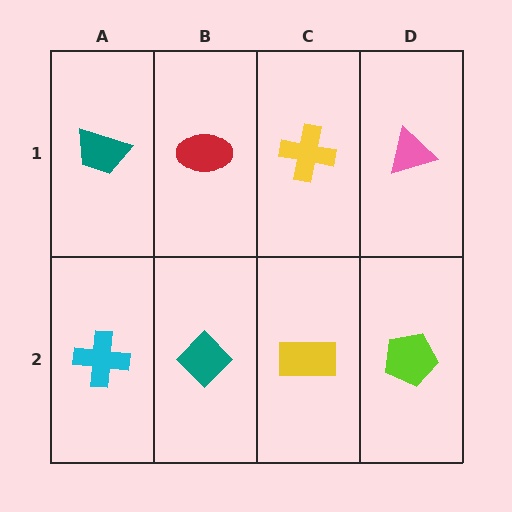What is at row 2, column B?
A teal diamond.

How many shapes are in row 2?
4 shapes.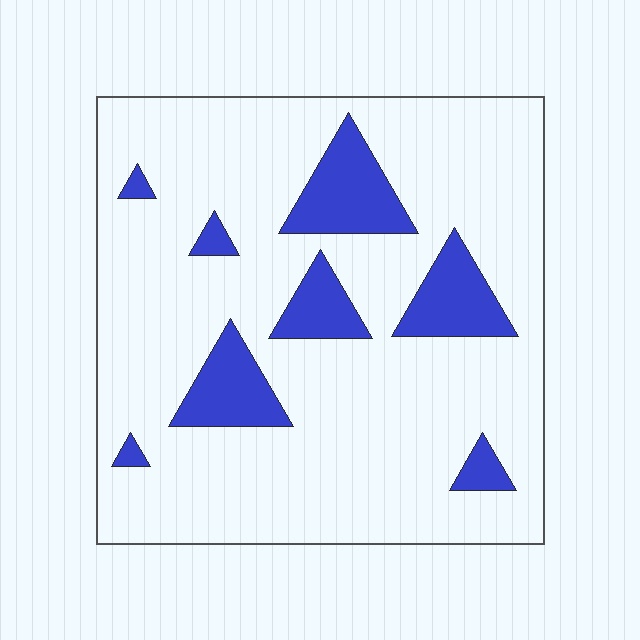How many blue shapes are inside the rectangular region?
8.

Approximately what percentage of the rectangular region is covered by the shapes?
Approximately 15%.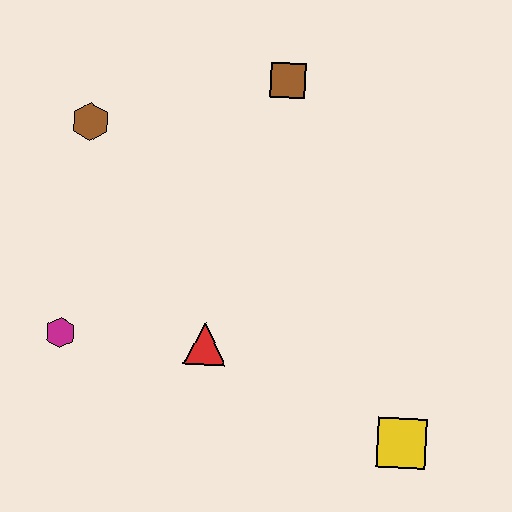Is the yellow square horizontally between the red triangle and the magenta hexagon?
No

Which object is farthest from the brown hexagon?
The yellow square is farthest from the brown hexagon.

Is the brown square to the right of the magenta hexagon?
Yes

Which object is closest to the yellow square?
The red triangle is closest to the yellow square.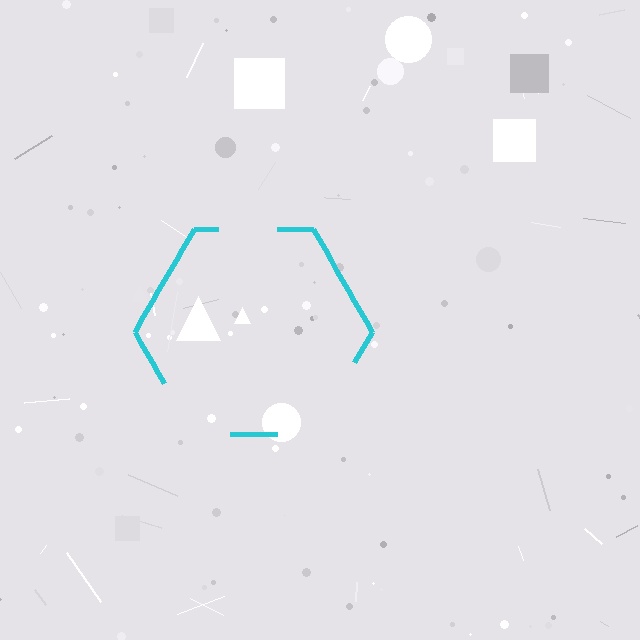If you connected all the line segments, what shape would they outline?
They would outline a hexagon.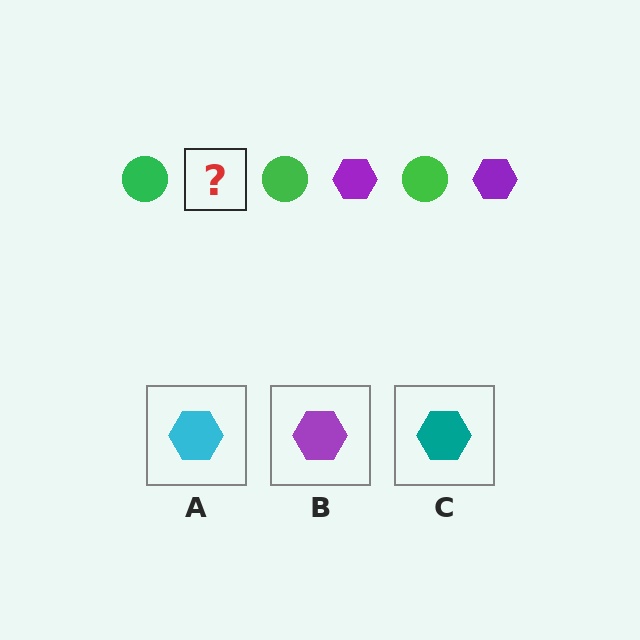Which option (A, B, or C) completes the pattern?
B.